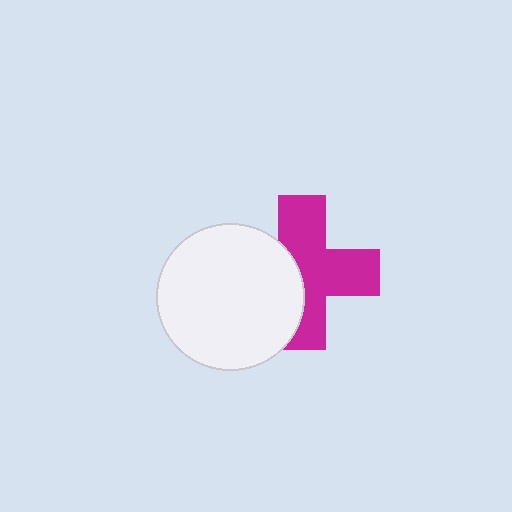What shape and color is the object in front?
The object in front is a white circle.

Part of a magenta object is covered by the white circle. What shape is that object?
It is a cross.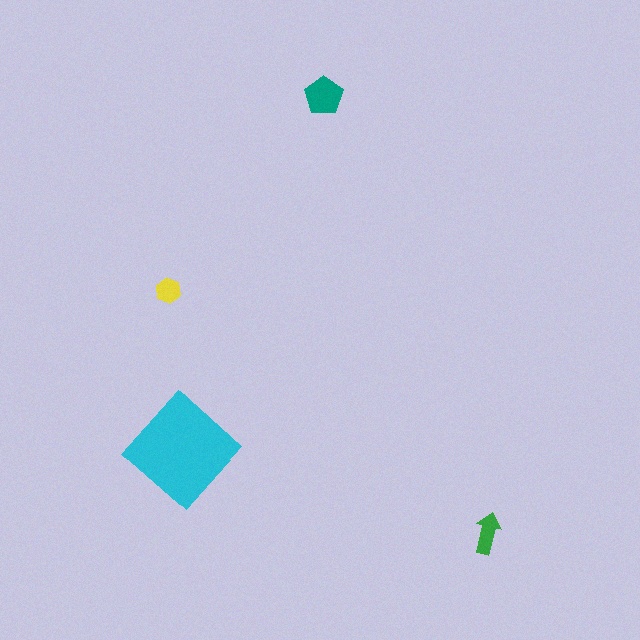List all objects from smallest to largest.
The yellow hexagon, the green arrow, the teal pentagon, the cyan diamond.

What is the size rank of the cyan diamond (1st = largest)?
1st.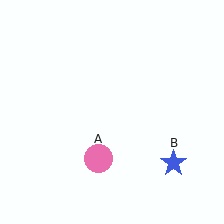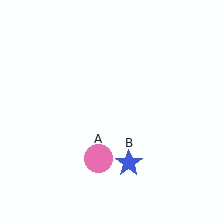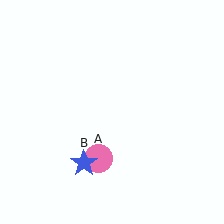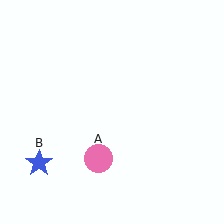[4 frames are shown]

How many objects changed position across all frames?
1 object changed position: blue star (object B).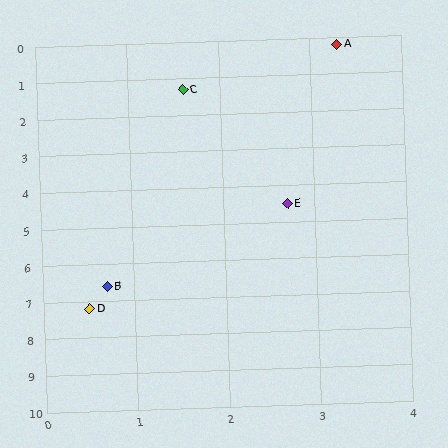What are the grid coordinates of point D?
Point D is at approximately (0.5, 7.2).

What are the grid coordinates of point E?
Point E is at approximately (2.7, 4.5).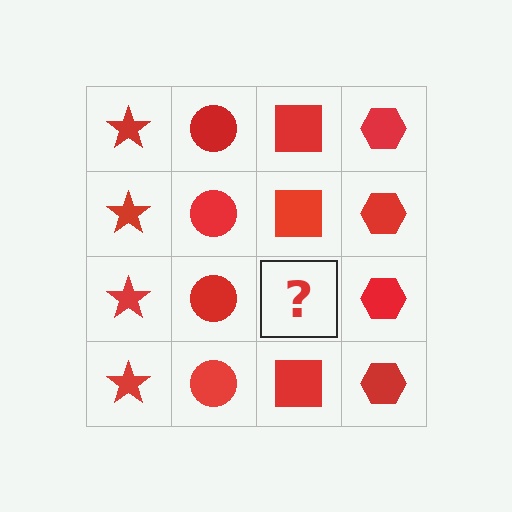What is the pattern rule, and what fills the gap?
The rule is that each column has a consistent shape. The gap should be filled with a red square.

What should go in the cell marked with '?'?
The missing cell should contain a red square.